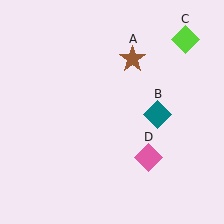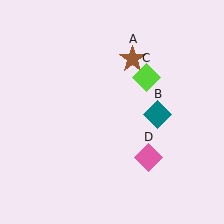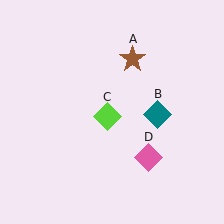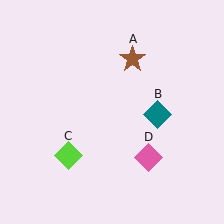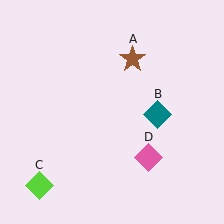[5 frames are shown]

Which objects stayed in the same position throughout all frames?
Brown star (object A) and teal diamond (object B) and pink diamond (object D) remained stationary.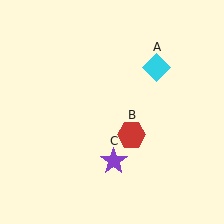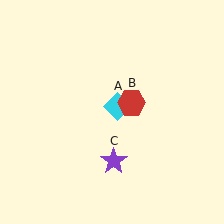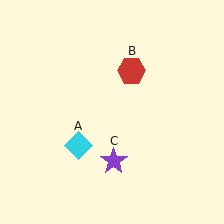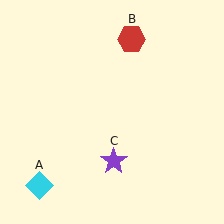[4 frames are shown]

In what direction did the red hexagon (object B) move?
The red hexagon (object B) moved up.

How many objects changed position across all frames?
2 objects changed position: cyan diamond (object A), red hexagon (object B).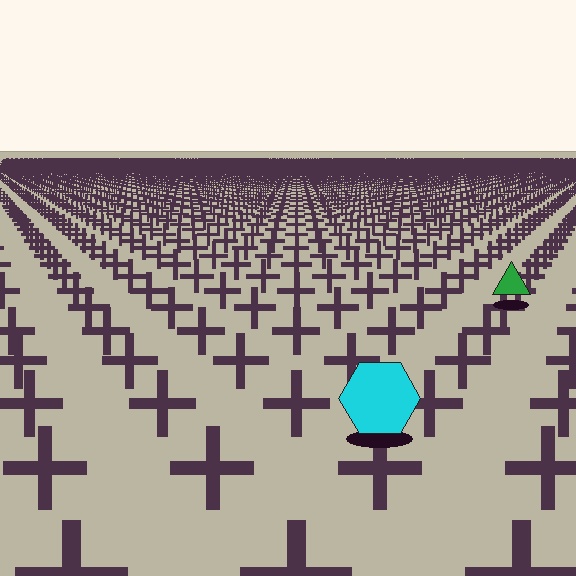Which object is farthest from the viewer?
The green triangle is farthest from the viewer. It appears smaller and the ground texture around it is denser.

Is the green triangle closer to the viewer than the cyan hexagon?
No. The cyan hexagon is closer — you can tell from the texture gradient: the ground texture is coarser near it.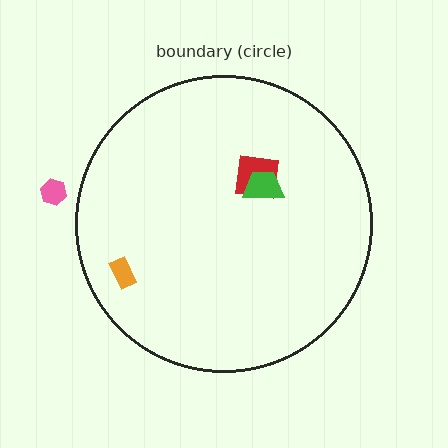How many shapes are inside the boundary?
3 inside, 1 outside.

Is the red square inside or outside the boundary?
Inside.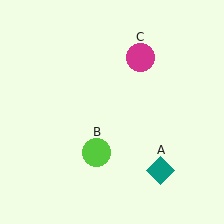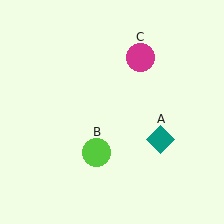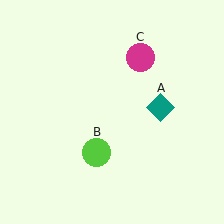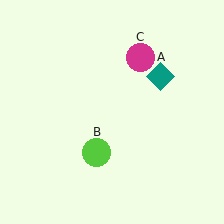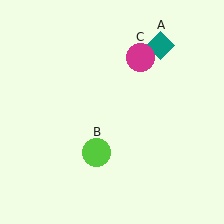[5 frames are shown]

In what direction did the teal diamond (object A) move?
The teal diamond (object A) moved up.